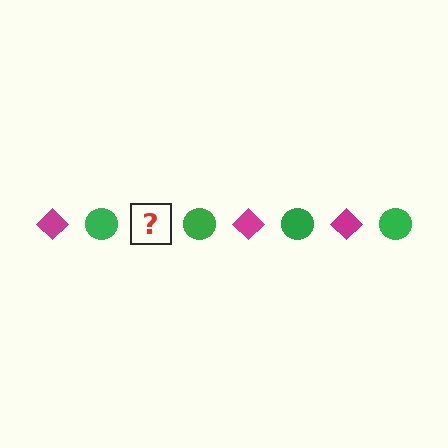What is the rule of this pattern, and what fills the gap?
The rule is that the pattern alternates between magenta diamond and green circle. The gap should be filled with a magenta diamond.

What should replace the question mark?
The question mark should be replaced with a magenta diamond.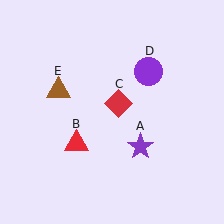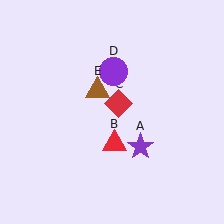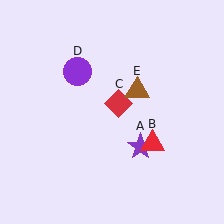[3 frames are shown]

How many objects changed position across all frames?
3 objects changed position: red triangle (object B), purple circle (object D), brown triangle (object E).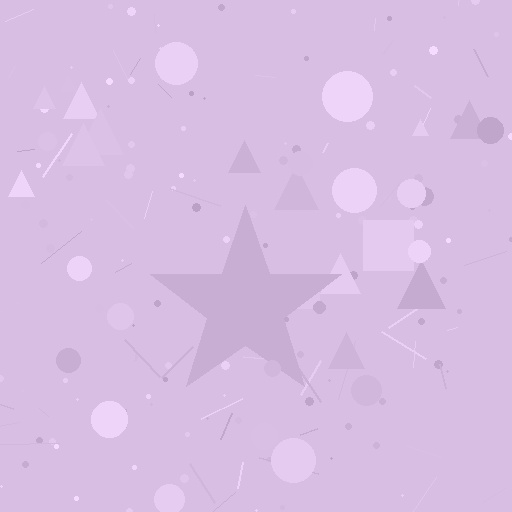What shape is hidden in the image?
A star is hidden in the image.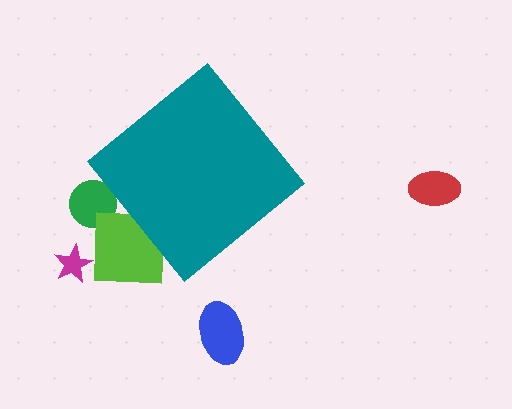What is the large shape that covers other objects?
A teal diamond.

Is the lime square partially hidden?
Yes, the lime square is partially hidden behind the teal diamond.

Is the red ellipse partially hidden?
No, the red ellipse is fully visible.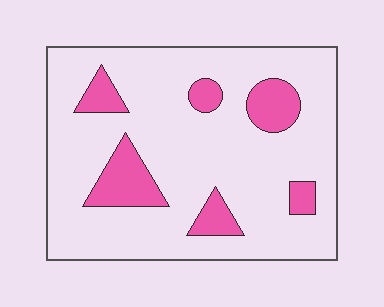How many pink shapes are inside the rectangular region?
6.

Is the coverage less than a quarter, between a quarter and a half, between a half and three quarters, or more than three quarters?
Less than a quarter.